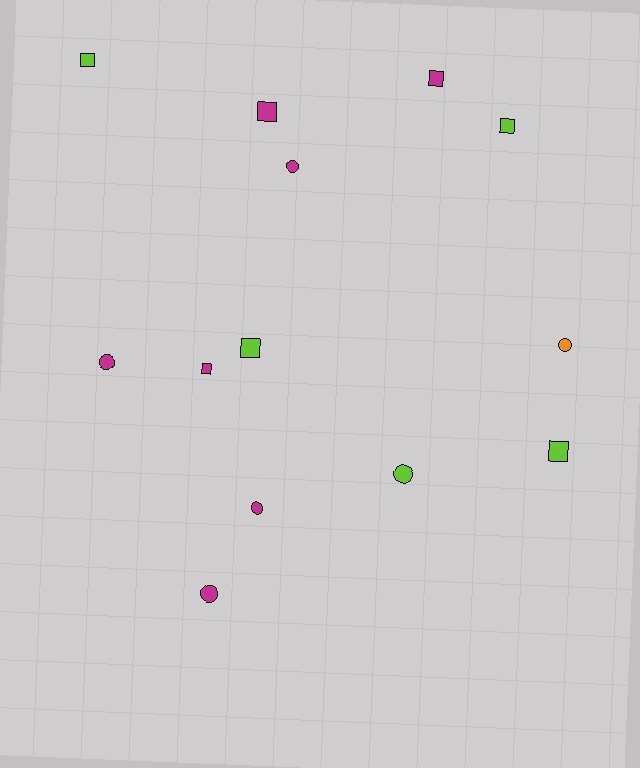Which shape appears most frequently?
Square, with 7 objects.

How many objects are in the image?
There are 13 objects.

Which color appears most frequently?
Magenta, with 7 objects.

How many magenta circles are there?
There are 4 magenta circles.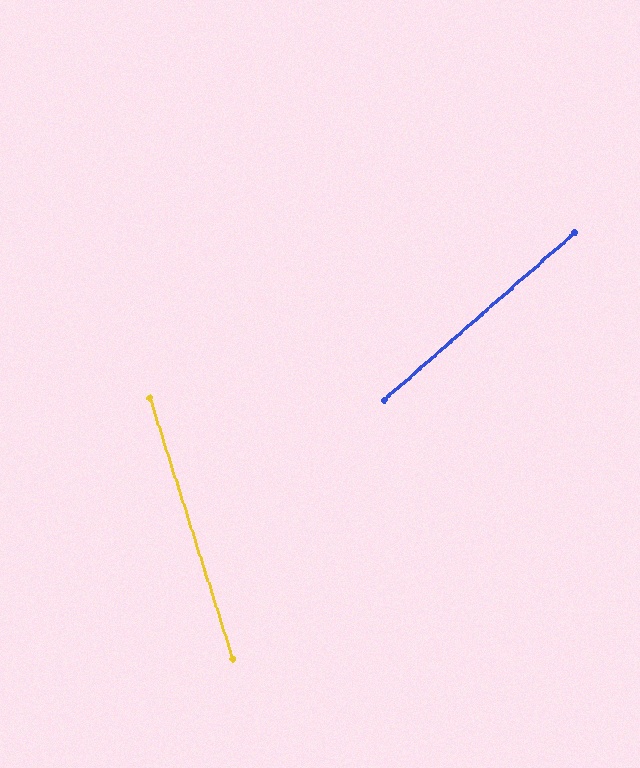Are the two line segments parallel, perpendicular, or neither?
Neither parallel nor perpendicular — they differ by about 66°.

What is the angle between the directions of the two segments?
Approximately 66 degrees.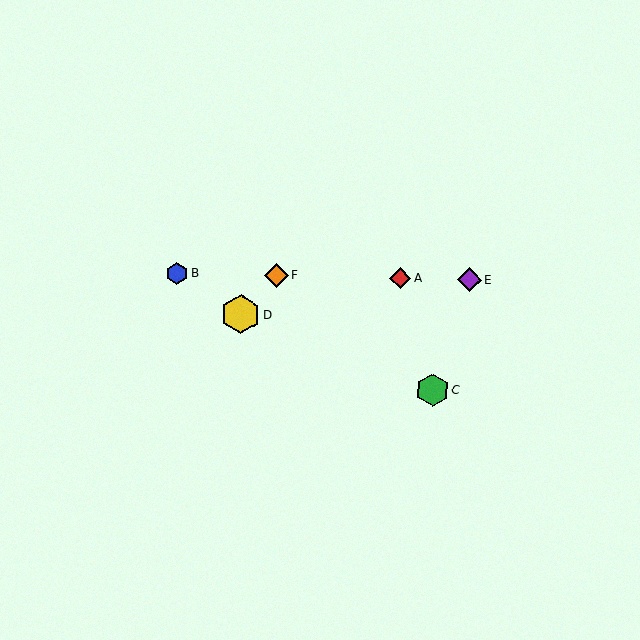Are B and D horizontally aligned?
No, B is at y≈273 and D is at y≈314.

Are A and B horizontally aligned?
Yes, both are at y≈278.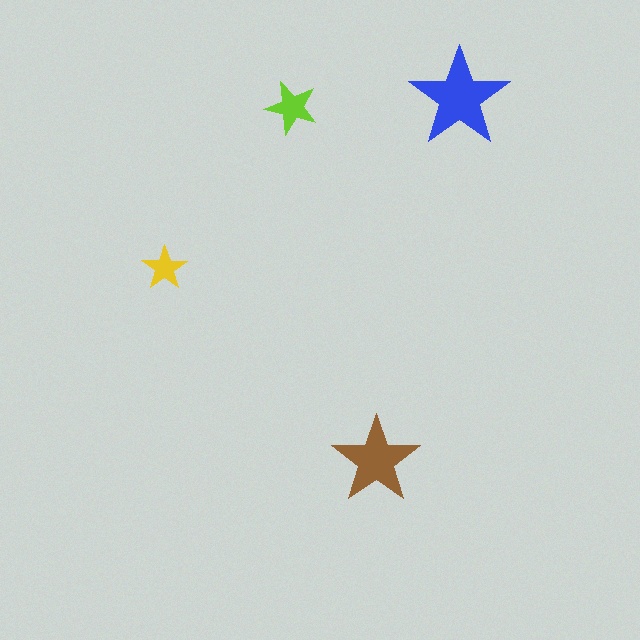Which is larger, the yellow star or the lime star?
The lime one.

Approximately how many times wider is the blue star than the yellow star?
About 2 times wider.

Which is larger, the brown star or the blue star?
The blue one.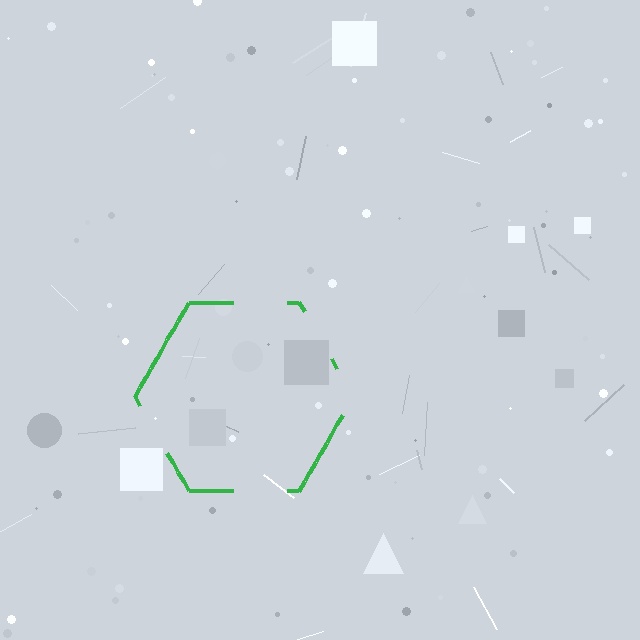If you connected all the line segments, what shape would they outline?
They would outline a hexagon.